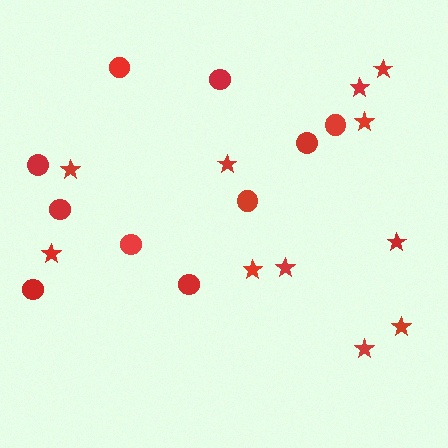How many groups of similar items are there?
There are 2 groups: one group of stars (11) and one group of circles (10).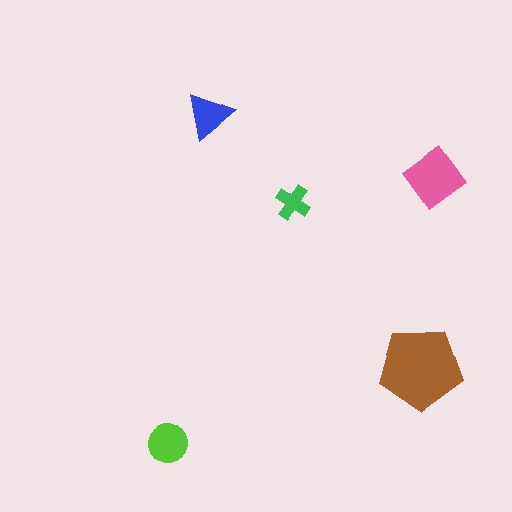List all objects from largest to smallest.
The brown pentagon, the pink diamond, the lime circle, the blue triangle, the green cross.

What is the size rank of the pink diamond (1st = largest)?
2nd.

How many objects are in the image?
There are 5 objects in the image.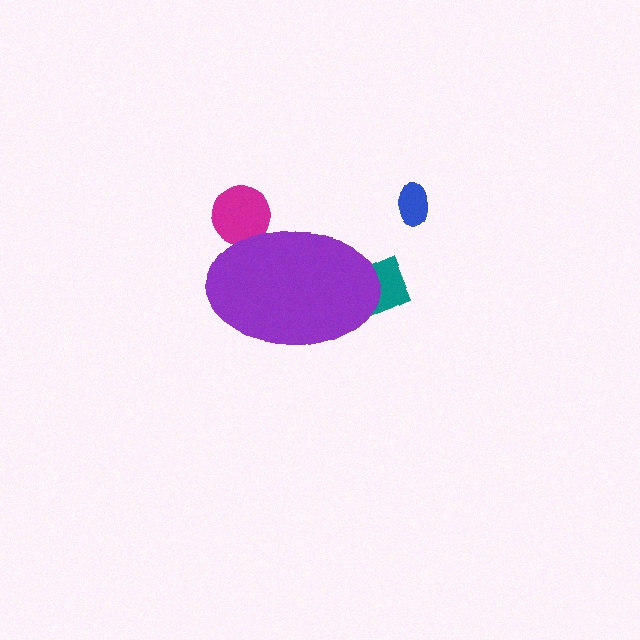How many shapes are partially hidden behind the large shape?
2 shapes are partially hidden.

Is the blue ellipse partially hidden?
No, the blue ellipse is fully visible.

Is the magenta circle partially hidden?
Yes, the magenta circle is partially hidden behind the purple ellipse.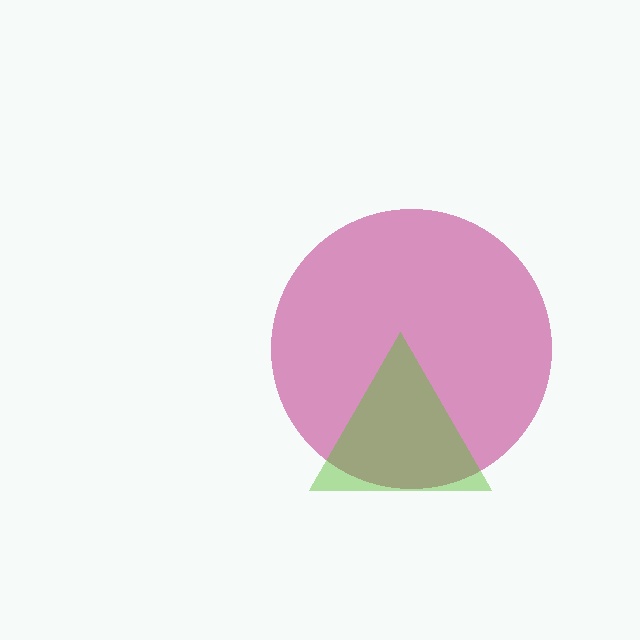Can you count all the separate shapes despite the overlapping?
Yes, there are 2 separate shapes.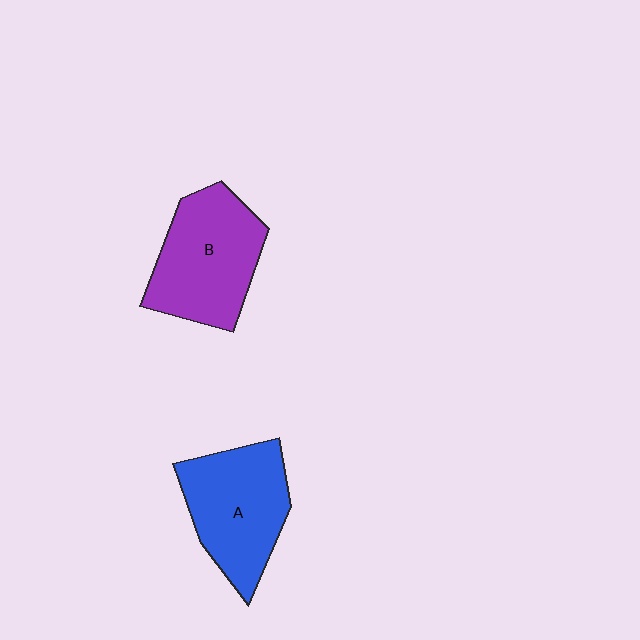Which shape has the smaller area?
Shape A (blue).